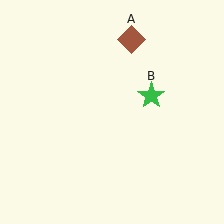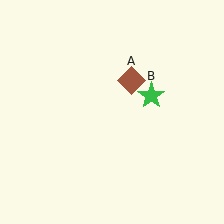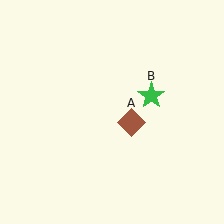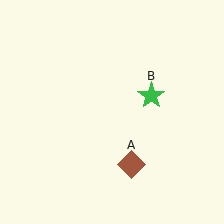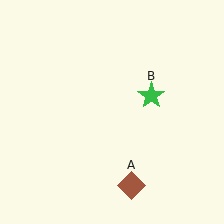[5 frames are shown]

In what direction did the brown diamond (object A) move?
The brown diamond (object A) moved down.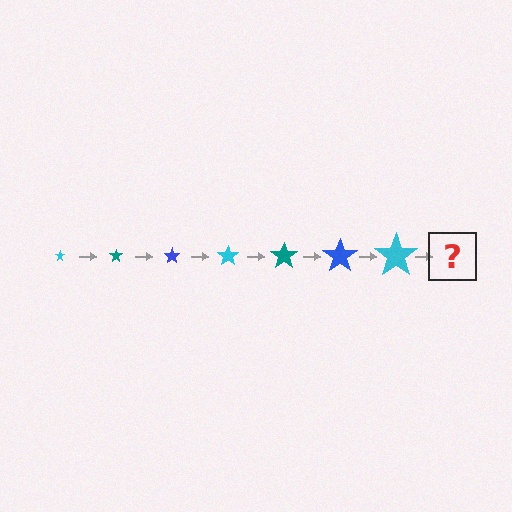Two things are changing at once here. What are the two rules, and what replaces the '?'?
The two rules are that the star grows larger each step and the color cycles through cyan, teal, and blue. The '?' should be a teal star, larger than the previous one.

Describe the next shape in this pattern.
It should be a teal star, larger than the previous one.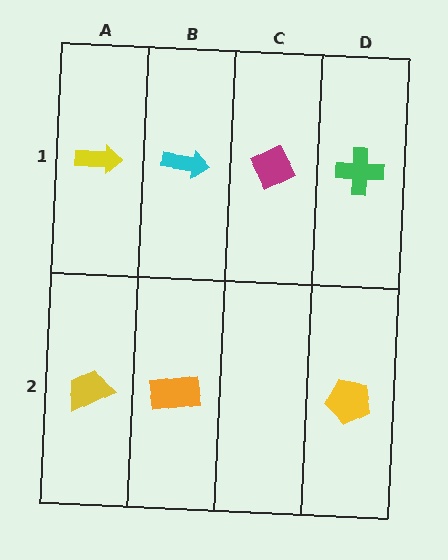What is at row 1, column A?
A yellow arrow.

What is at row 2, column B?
An orange rectangle.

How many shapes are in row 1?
4 shapes.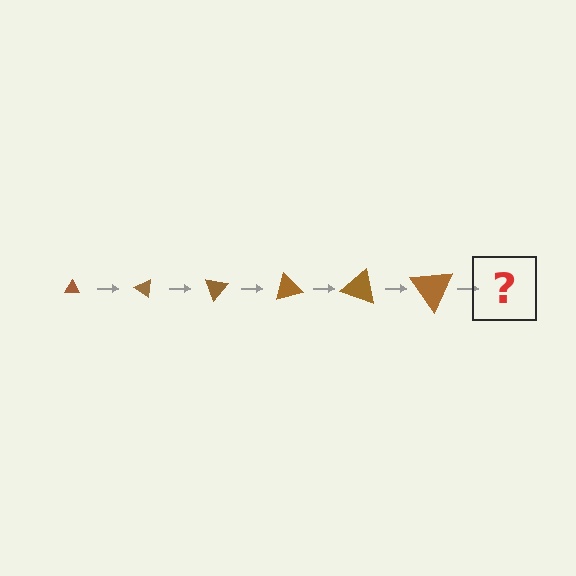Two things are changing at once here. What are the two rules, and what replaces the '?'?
The two rules are that the triangle grows larger each step and it rotates 35 degrees each step. The '?' should be a triangle, larger than the previous one and rotated 210 degrees from the start.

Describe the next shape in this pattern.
It should be a triangle, larger than the previous one and rotated 210 degrees from the start.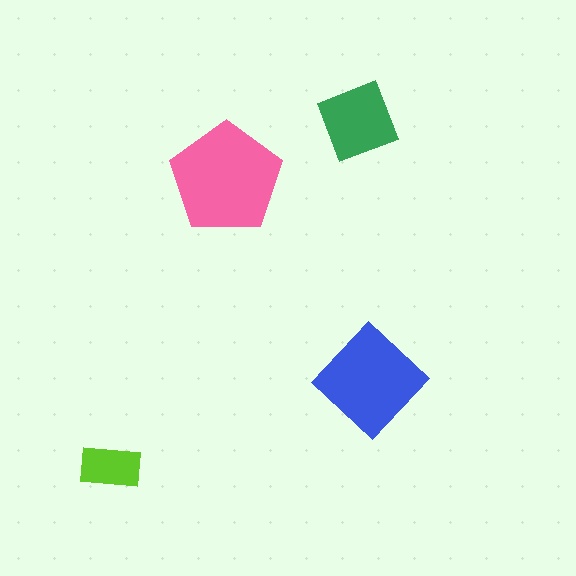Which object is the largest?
The pink pentagon.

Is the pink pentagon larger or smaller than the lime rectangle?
Larger.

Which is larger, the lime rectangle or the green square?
The green square.